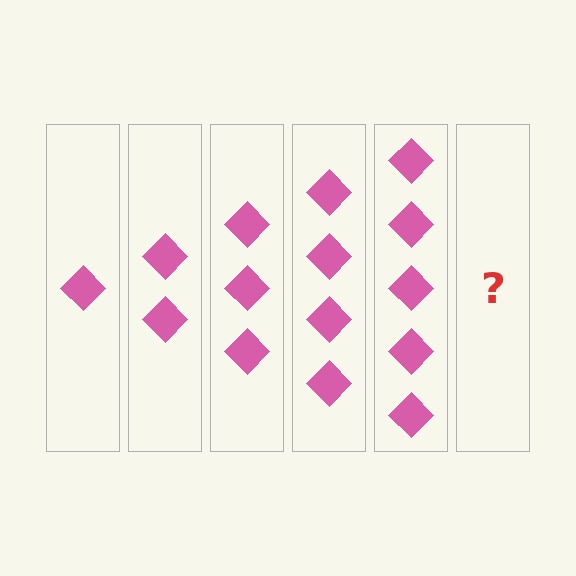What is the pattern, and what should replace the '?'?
The pattern is that each step adds one more diamond. The '?' should be 6 diamonds.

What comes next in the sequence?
The next element should be 6 diamonds.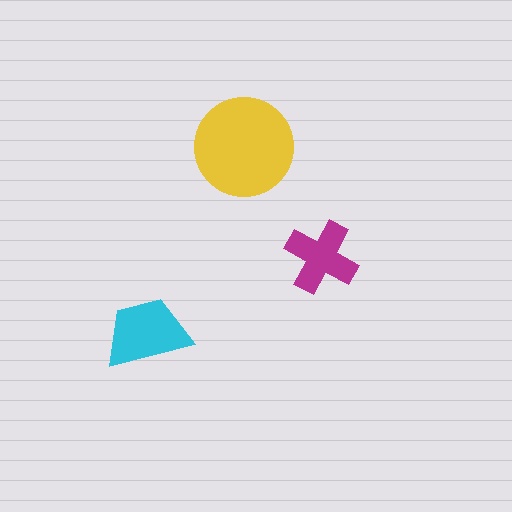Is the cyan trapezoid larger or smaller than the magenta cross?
Larger.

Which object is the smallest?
The magenta cross.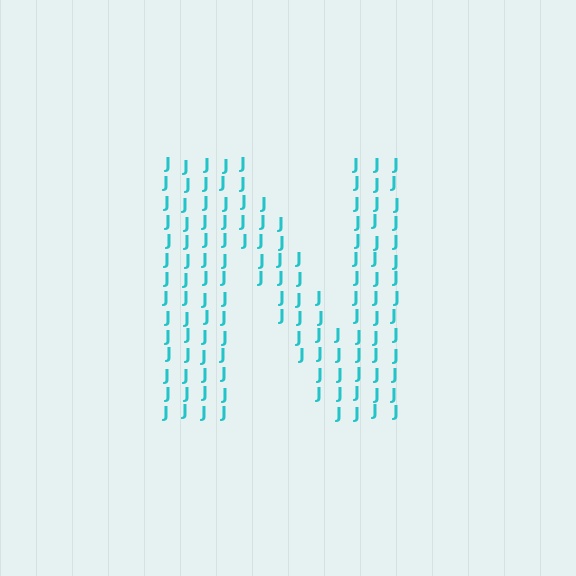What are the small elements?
The small elements are letter J's.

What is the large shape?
The large shape is the letter N.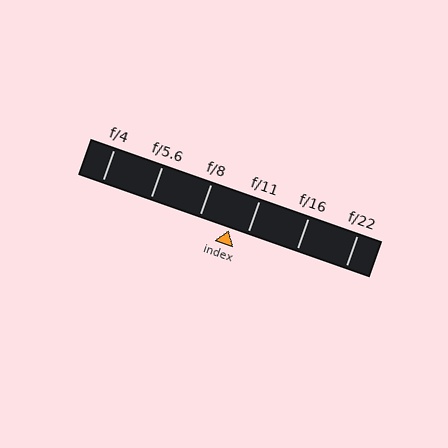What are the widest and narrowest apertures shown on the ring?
The widest aperture shown is f/4 and the narrowest is f/22.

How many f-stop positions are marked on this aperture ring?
There are 6 f-stop positions marked.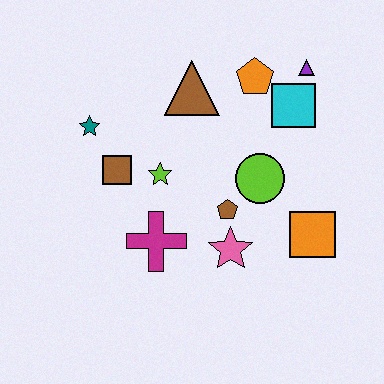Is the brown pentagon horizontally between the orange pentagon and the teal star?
Yes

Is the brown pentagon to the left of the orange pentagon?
Yes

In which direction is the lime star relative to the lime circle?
The lime star is to the left of the lime circle.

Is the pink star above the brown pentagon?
No